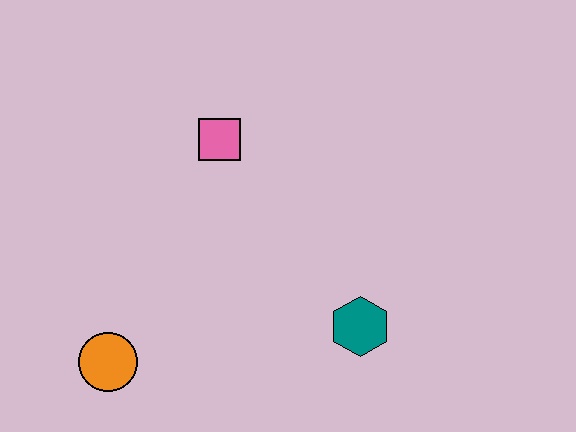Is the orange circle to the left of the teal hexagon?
Yes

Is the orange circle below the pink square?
Yes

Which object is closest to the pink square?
The teal hexagon is closest to the pink square.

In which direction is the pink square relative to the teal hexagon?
The pink square is above the teal hexagon.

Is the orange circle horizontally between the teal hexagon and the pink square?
No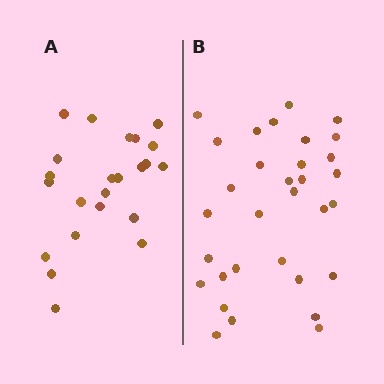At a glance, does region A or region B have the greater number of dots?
Region B (the right region) has more dots.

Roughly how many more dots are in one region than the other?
Region B has roughly 8 or so more dots than region A.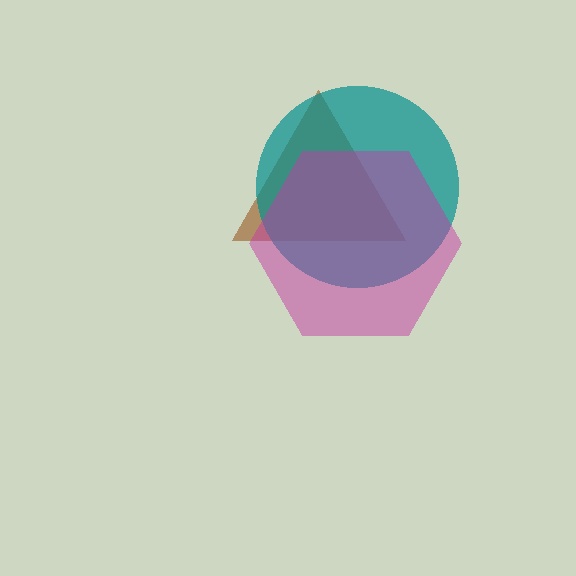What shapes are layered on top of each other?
The layered shapes are: a brown triangle, a teal circle, a magenta hexagon.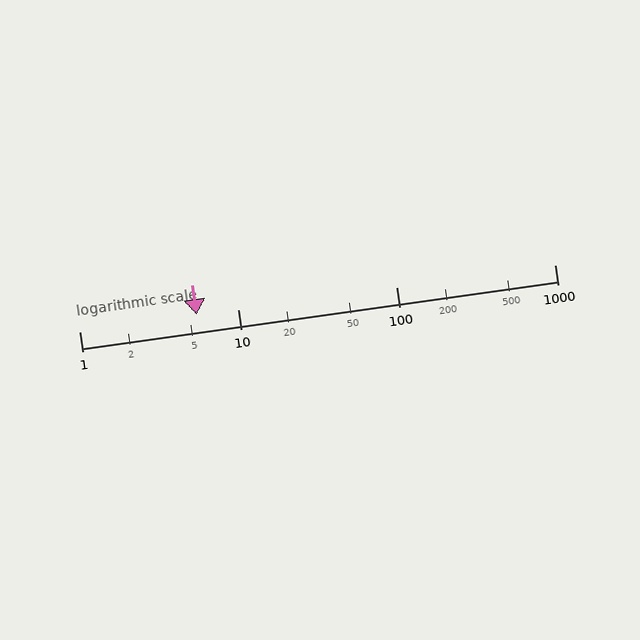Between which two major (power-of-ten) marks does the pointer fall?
The pointer is between 1 and 10.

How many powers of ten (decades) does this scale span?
The scale spans 3 decades, from 1 to 1000.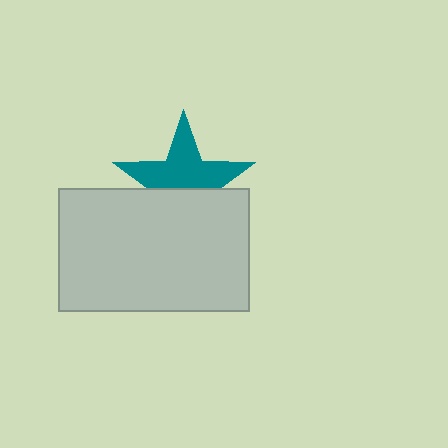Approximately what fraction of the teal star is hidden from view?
Roughly 43% of the teal star is hidden behind the light gray rectangle.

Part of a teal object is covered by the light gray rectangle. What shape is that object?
It is a star.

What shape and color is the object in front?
The object in front is a light gray rectangle.